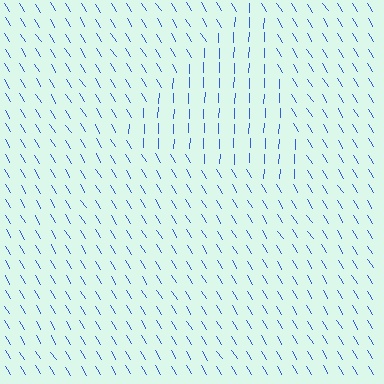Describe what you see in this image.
The image is filled with small blue line segments. A triangle region in the image has lines oriented differently from the surrounding lines, creating a visible texture boundary.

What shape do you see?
I see a triangle.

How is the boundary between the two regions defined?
The boundary is defined purely by a change in line orientation (approximately 34 degrees difference). All lines are the same color and thickness.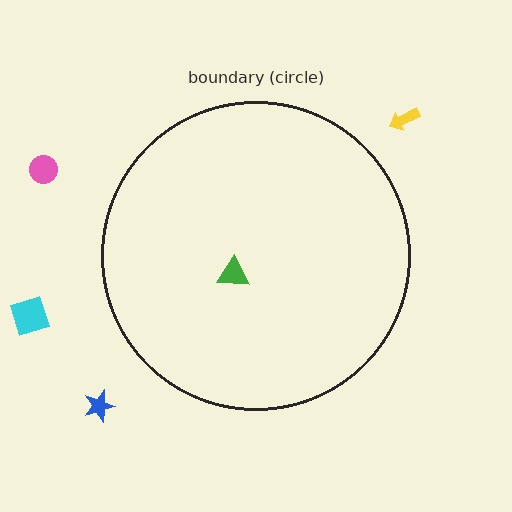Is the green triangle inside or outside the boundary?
Inside.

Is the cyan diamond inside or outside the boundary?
Outside.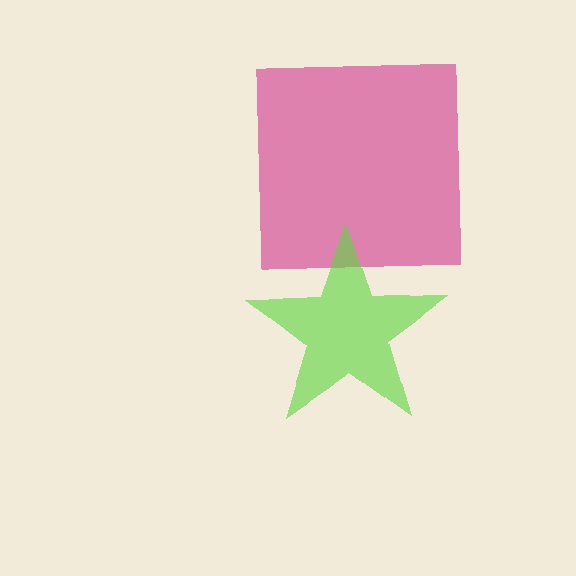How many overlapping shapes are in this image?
There are 2 overlapping shapes in the image.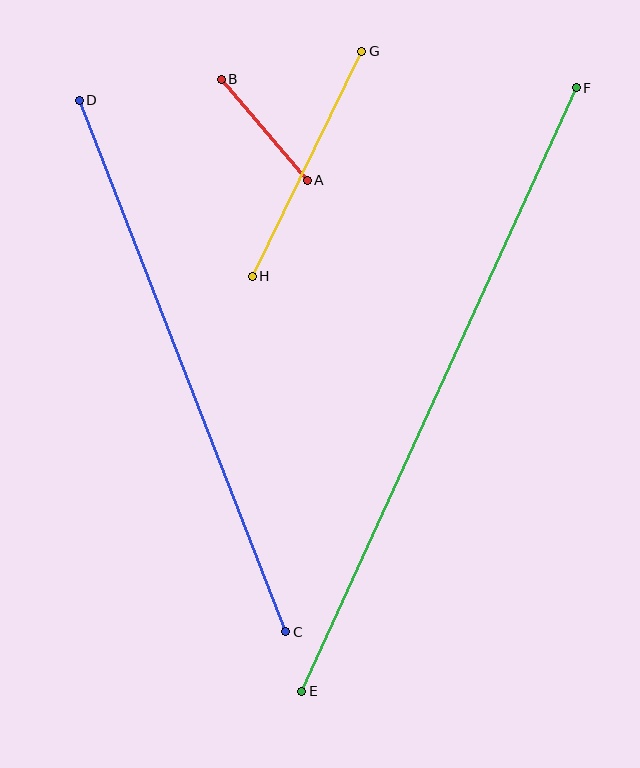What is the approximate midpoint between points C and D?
The midpoint is at approximately (183, 366) pixels.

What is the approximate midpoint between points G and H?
The midpoint is at approximately (307, 164) pixels.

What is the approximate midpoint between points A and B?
The midpoint is at approximately (264, 130) pixels.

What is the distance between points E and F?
The distance is approximately 663 pixels.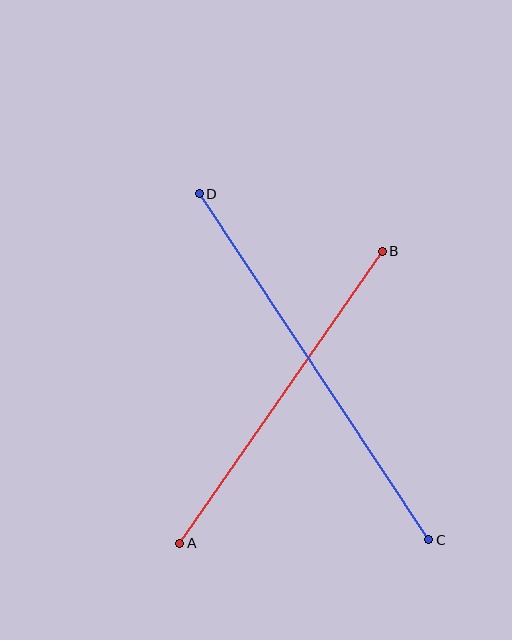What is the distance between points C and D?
The distance is approximately 415 pixels.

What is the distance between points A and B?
The distance is approximately 355 pixels.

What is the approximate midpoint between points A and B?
The midpoint is at approximately (281, 397) pixels.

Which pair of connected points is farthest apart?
Points C and D are farthest apart.